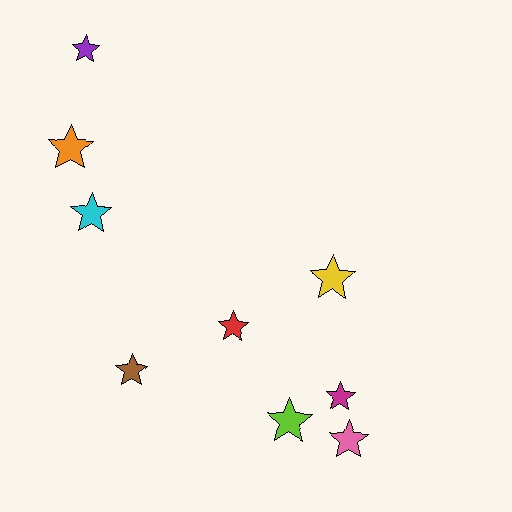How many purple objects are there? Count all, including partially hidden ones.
There is 1 purple object.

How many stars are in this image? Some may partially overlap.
There are 9 stars.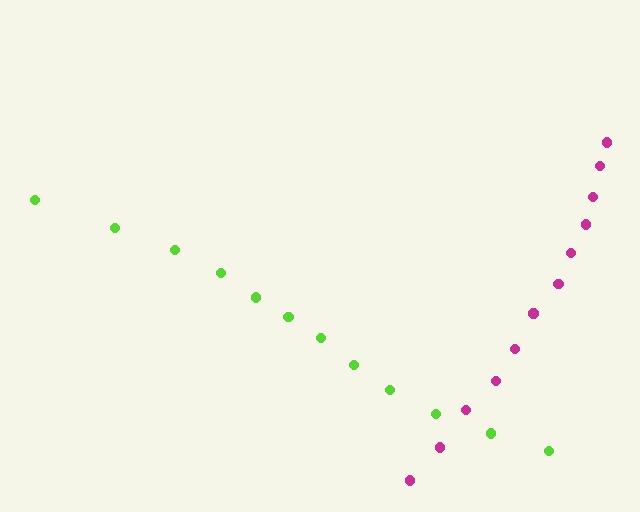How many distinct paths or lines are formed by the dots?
There are 2 distinct paths.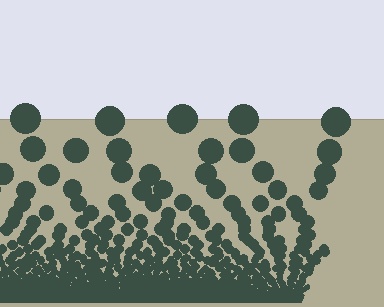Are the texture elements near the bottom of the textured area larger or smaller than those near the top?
Smaller. The gradient is inverted — elements near the bottom are smaller and denser.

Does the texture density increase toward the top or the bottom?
Density increases toward the bottom.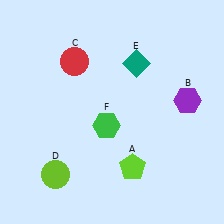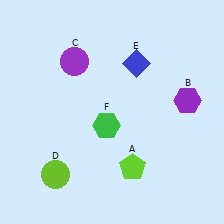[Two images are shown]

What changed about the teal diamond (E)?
In Image 1, E is teal. In Image 2, it changed to blue.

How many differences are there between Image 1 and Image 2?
There are 2 differences between the two images.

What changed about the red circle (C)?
In Image 1, C is red. In Image 2, it changed to purple.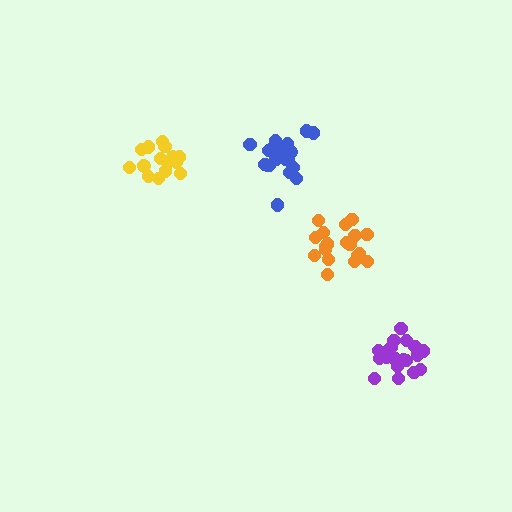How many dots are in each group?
Group 1: 21 dots, Group 2: 16 dots, Group 3: 20 dots, Group 4: 19 dots (76 total).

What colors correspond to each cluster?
The clusters are colored: blue, yellow, purple, orange.